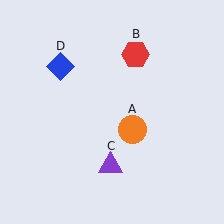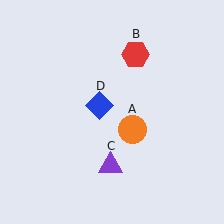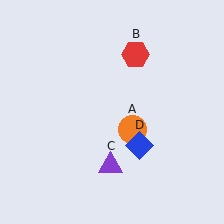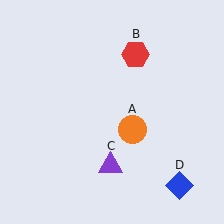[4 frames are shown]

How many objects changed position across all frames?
1 object changed position: blue diamond (object D).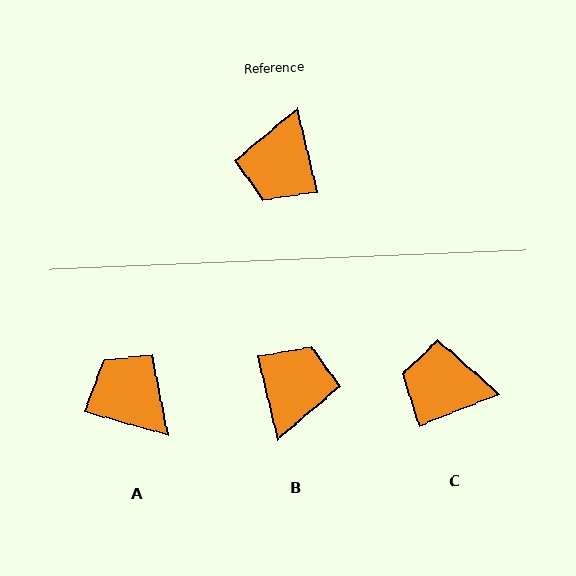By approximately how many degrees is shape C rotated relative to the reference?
Approximately 81 degrees clockwise.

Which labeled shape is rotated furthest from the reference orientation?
B, about 180 degrees away.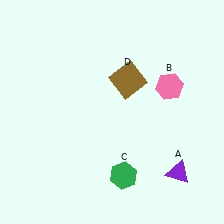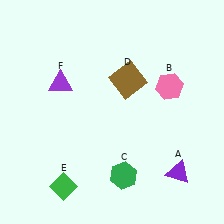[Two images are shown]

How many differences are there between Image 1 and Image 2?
There are 2 differences between the two images.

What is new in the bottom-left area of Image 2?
A green diamond (E) was added in the bottom-left area of Image 2.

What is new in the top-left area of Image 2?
A purple triangle (F) was added in the top-left area of Image 2.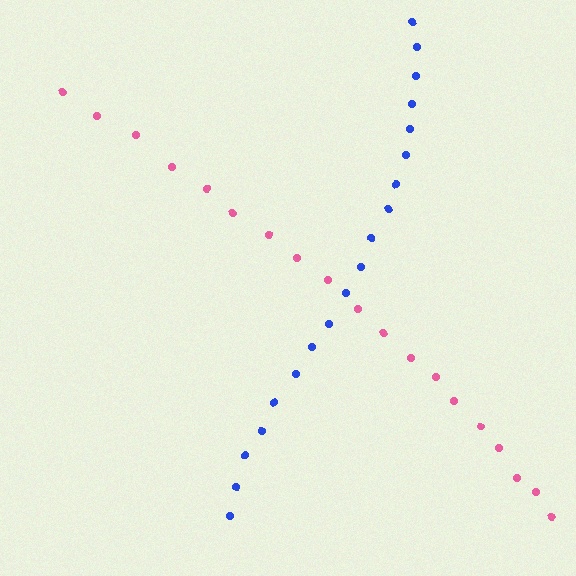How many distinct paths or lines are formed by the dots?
There are 2 distinct paths.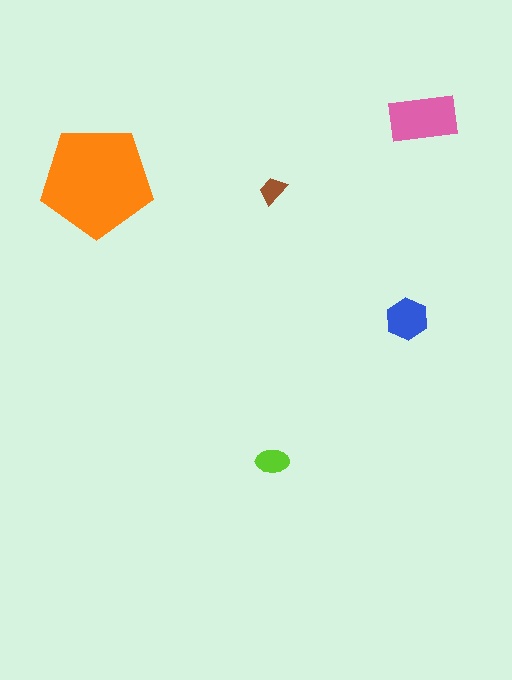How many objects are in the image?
There are 5 objects in the image.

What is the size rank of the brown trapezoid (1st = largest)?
5th.